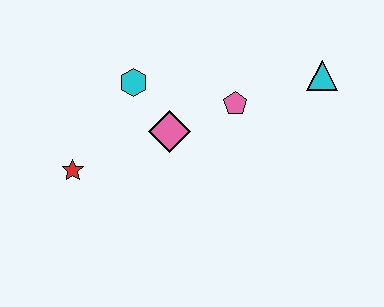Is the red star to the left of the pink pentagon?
Yes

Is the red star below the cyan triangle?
Yes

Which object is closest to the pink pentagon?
The pink diamond is closest to the pink pentagon.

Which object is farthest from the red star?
The cyan triangle is farthest from the red star.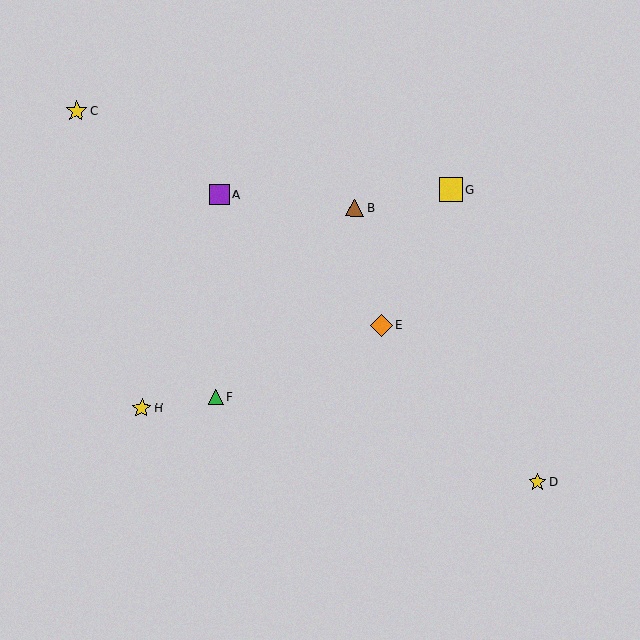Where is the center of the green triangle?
The center of the green triangle is at (215, 397).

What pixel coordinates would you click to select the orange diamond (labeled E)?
Click at (381, 325) to select the orange diamond E.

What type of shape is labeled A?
Shape A is a purple square.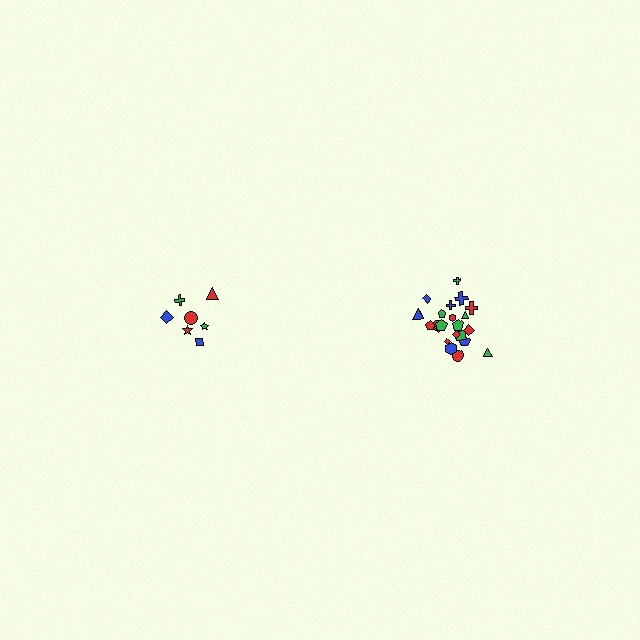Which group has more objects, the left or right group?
The right group.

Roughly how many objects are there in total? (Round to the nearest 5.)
Roughly 30 objects in total.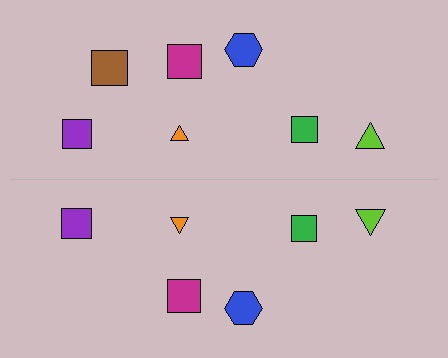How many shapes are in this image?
There are 13 shapes in this image.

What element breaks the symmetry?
A brown square is missing from the bottom side.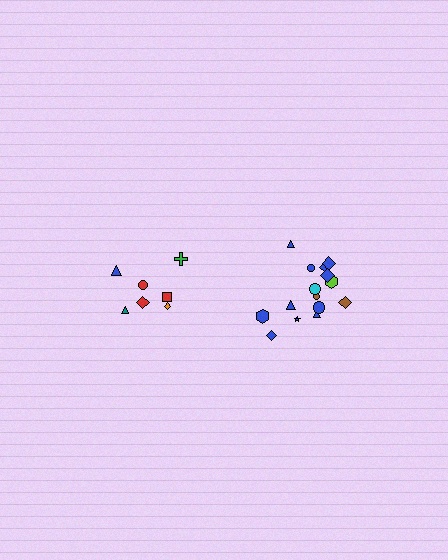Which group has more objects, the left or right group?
The right group.